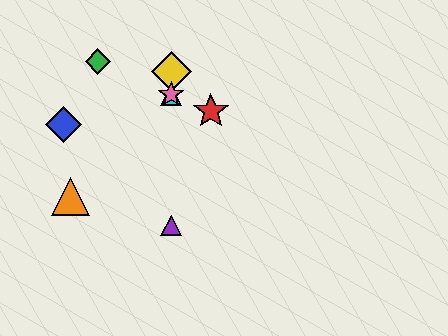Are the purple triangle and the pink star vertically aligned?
Yes, both are at x≈171.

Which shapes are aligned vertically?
The yellow diamond, the purple triangle, the cyan triangle, the pink star are aligned vertically.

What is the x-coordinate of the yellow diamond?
The yellow diamond is at x≈171.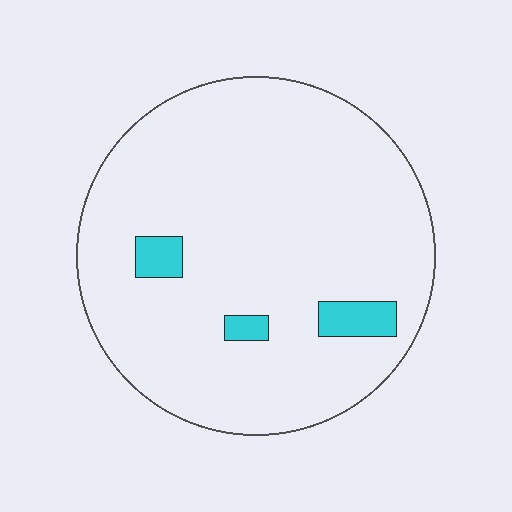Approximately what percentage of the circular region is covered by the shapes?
Approximately 5%.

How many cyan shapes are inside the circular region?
3.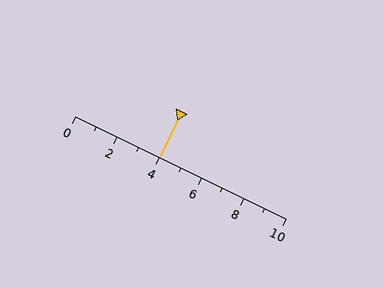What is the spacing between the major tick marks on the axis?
The major ticks are spaced 2 apart.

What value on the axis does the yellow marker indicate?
The marker indicates approximately 4.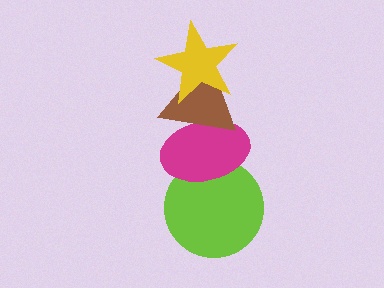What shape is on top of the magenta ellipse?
The brown triangle is on top of the magenta ellipse.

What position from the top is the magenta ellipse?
The magenta ellipse is 3rd from the top.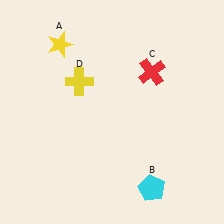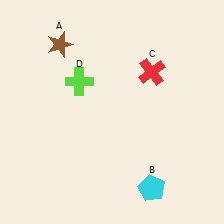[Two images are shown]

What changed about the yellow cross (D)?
In Image 1, D is yellow. In Image 2, it changed to lime.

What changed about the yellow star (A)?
In Image 1, A is yellow. In Image 2, it changed to brown.